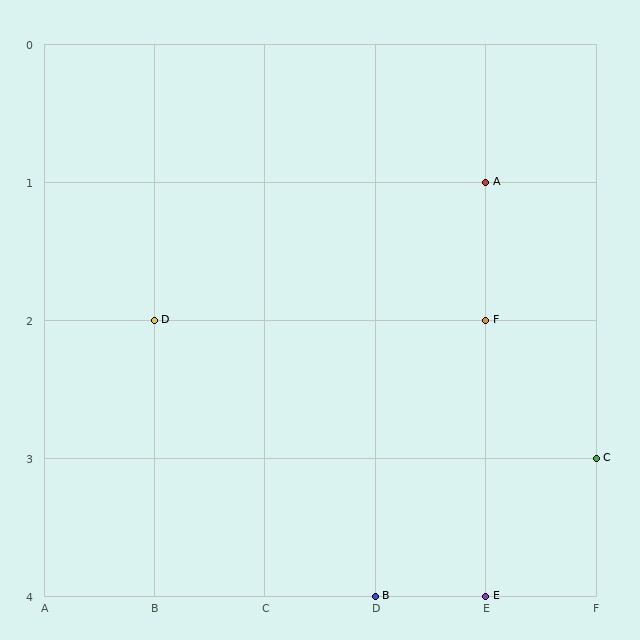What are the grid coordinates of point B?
Point B is at grid coordinates (D, 4).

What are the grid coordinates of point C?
Point C is at grid coordinates (F, 3).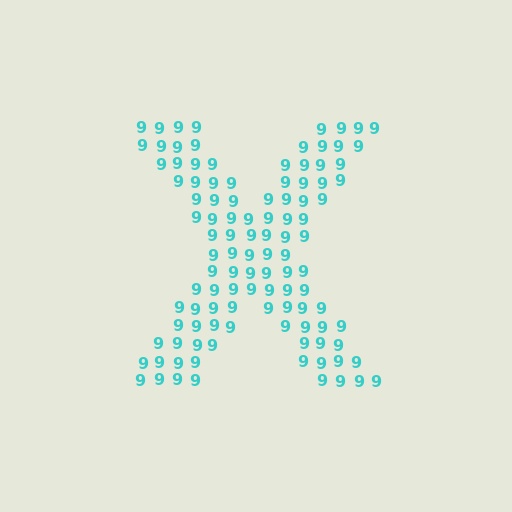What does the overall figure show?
The overall figure shows the letter X.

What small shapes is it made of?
It is made of small digit 9's.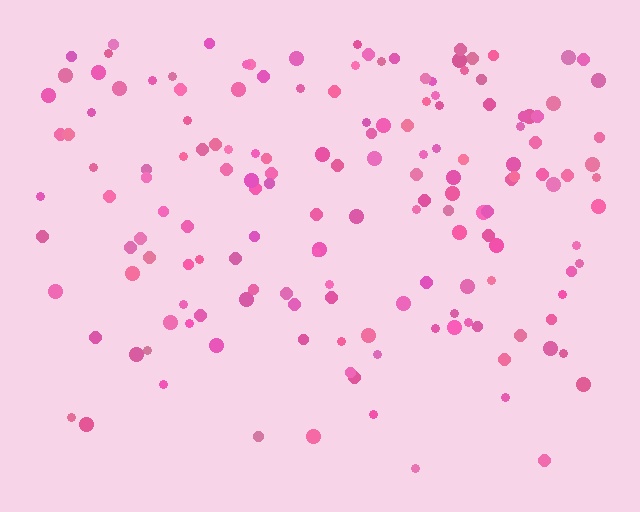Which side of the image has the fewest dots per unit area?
The bottom.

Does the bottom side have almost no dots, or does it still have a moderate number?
Still a moderate number, just noticeably fewer than the top.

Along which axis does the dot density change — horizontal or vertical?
Vertical.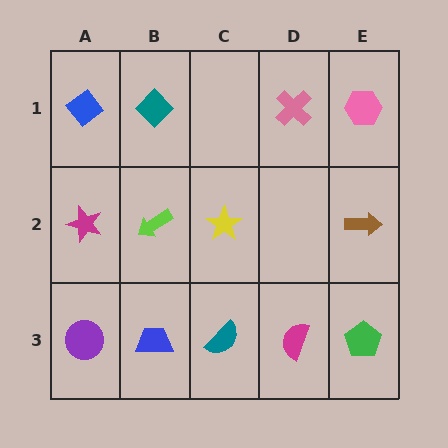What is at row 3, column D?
A magenta semicircle.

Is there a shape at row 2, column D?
No, that cell is empty.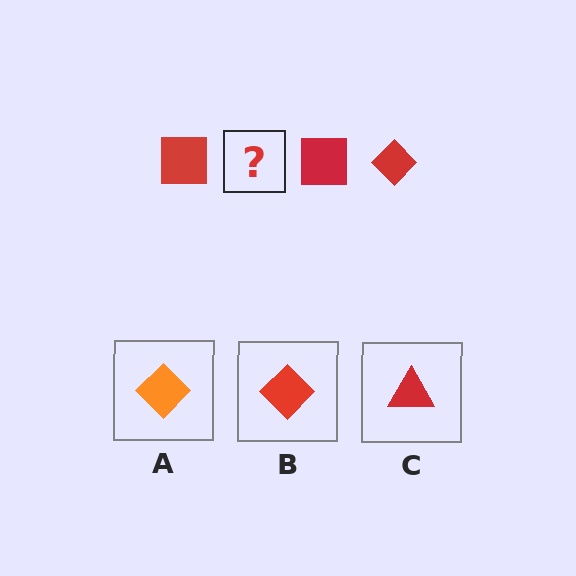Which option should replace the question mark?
Option B.